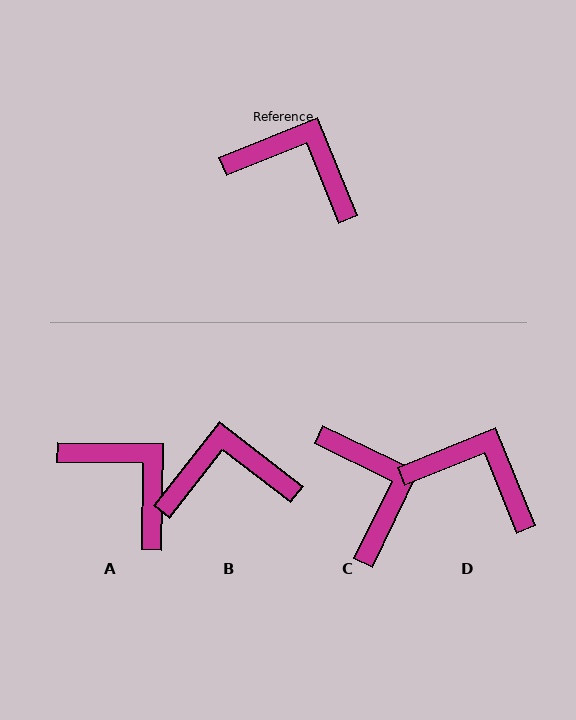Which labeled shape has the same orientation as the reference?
D.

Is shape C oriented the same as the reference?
No, it is off by about 48 degrees.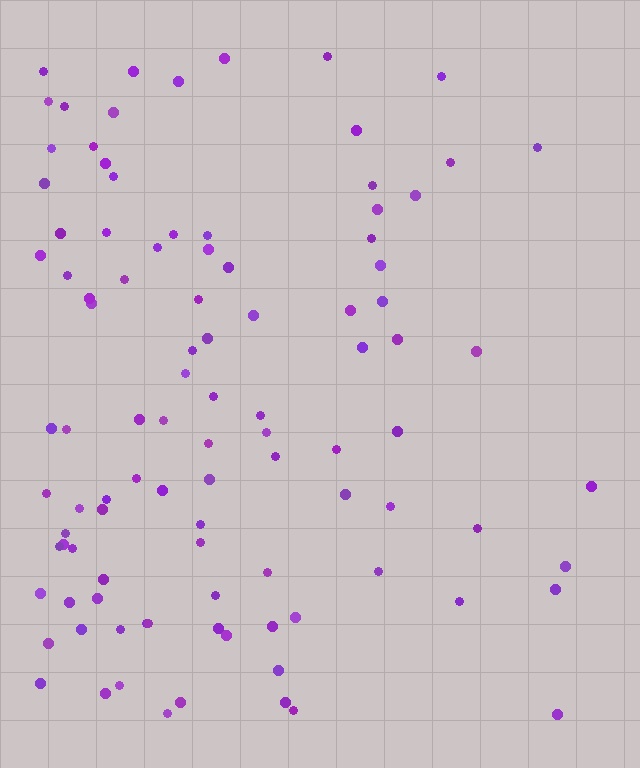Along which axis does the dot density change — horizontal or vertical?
Horizontal.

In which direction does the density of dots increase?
From right to left, with the left side densest.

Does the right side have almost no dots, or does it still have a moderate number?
Still a moderate number, just noticeably fewer than the left.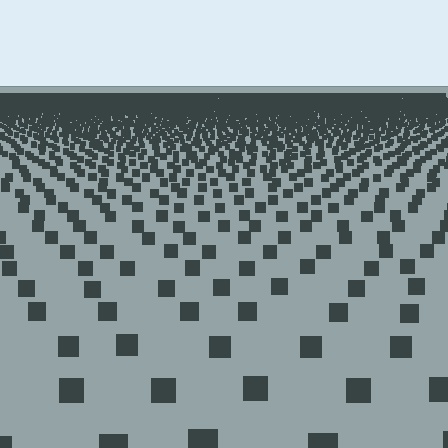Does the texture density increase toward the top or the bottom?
Density increases toward the top.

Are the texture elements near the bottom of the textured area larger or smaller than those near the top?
Larger. Near the bottom, elements are closer to the viewer and appear at a bigger on-screen size.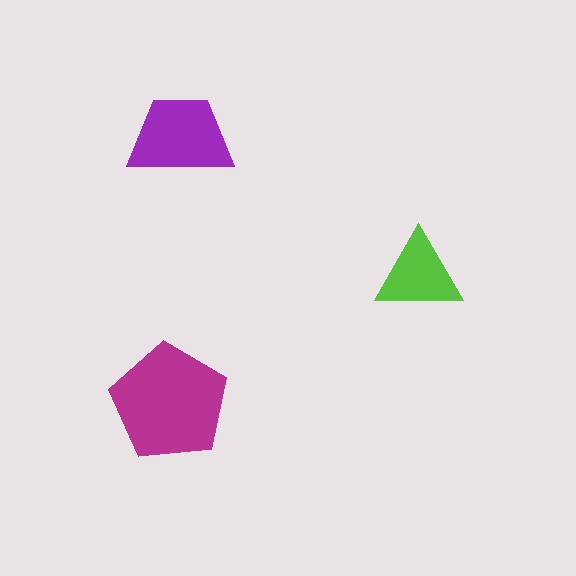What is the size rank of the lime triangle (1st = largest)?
3rd.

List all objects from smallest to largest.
The lime triangle, the purple trapezoid, the magenta pentagon.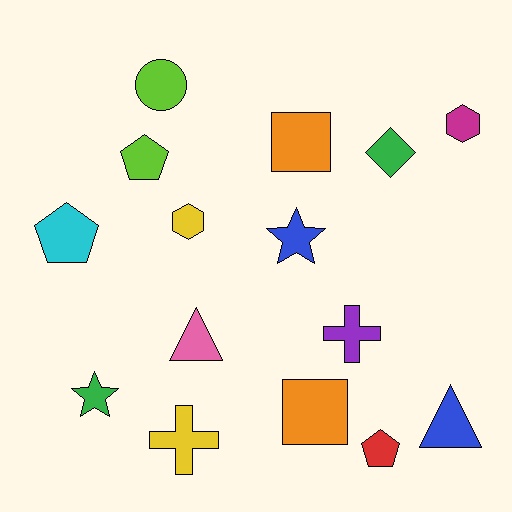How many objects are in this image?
There are 15 objects.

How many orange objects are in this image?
There are 2 orange objects.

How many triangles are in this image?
There are 2 triangles.